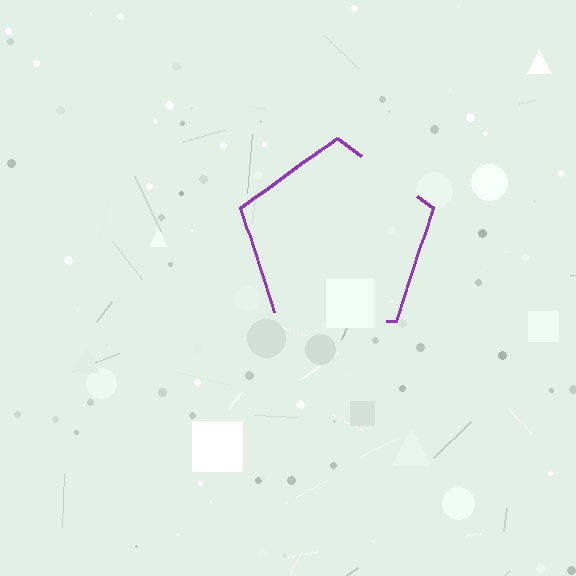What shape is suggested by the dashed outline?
The dashed outline suggests a pentagon.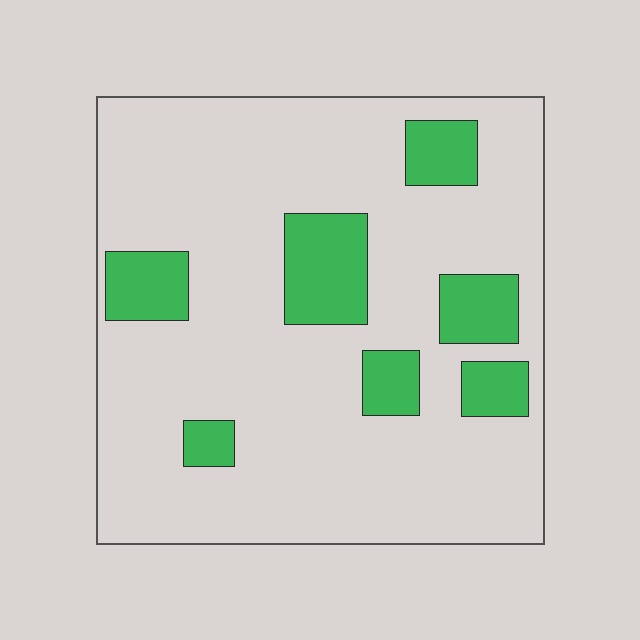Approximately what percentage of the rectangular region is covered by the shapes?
Approximately 20%.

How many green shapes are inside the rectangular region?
7.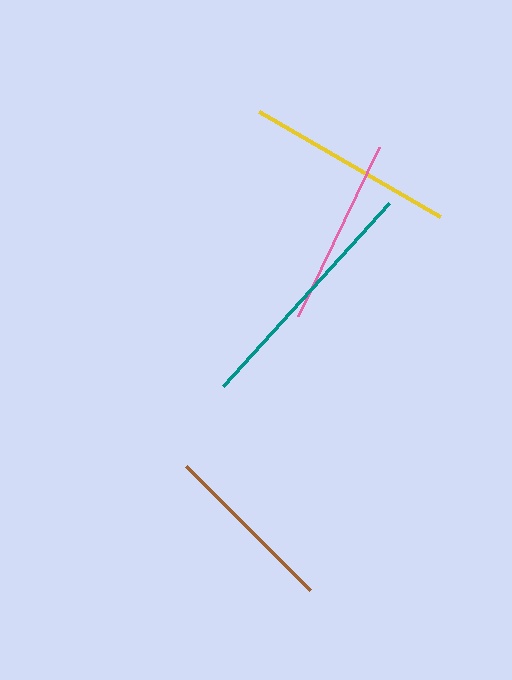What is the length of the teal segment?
The teal segment is approximately 247 pixels long.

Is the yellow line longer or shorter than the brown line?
The yellow line is longer than the brown line.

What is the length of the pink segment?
The pink segment is approximately 188 pixels long.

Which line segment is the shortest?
The brown line is the shortest at approximately 175 pixels.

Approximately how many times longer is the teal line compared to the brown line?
The teal line is approximately 1.4 times the length of the brown line.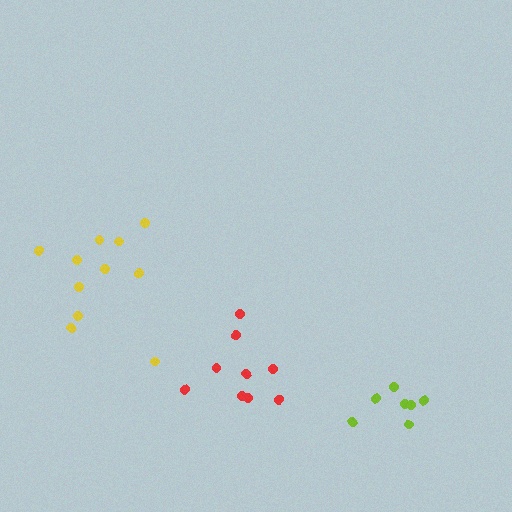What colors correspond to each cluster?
The clusters are colored: yellow, lime, red.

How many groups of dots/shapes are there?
There are 3 groups.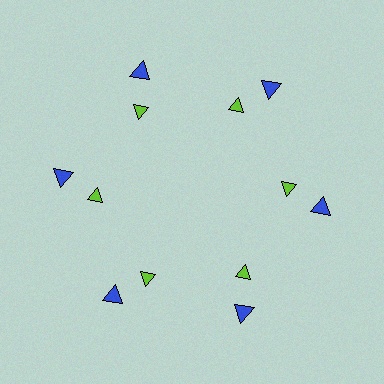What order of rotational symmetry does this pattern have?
This pattern has 6-fold rotational symmetry.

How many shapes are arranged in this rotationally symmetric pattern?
There are 12 shapes, arranged in 6 groups of 2.